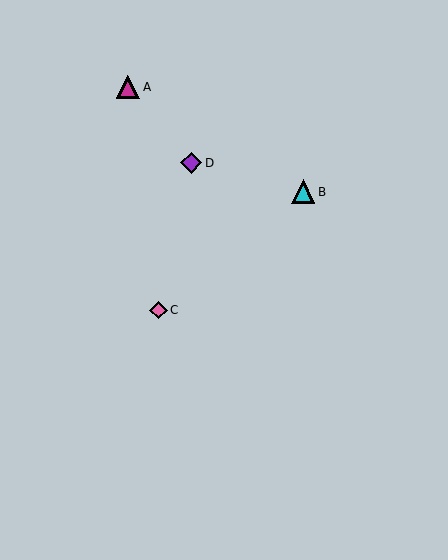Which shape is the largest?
The magenta triangle (labeled A) is the largest.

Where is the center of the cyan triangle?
The center of the cyan triangle is at (303, 192).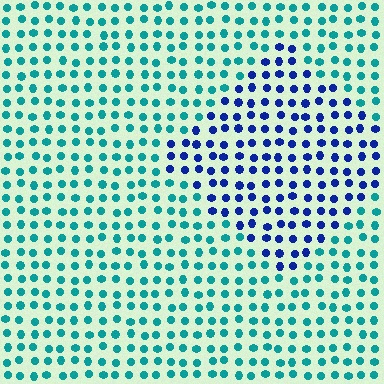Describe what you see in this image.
The image is filled with small teal elements in a uniform arrangement. A diamond-shaped region is visible where the elements are tinted to a slightly different hue, forming a subtle color boundary.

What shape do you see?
I see a diamond.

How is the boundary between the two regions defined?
The boundary is defined purely by a slight shift in hue (about 51 degrees). Spacing, size, and orientation are identical on both sides.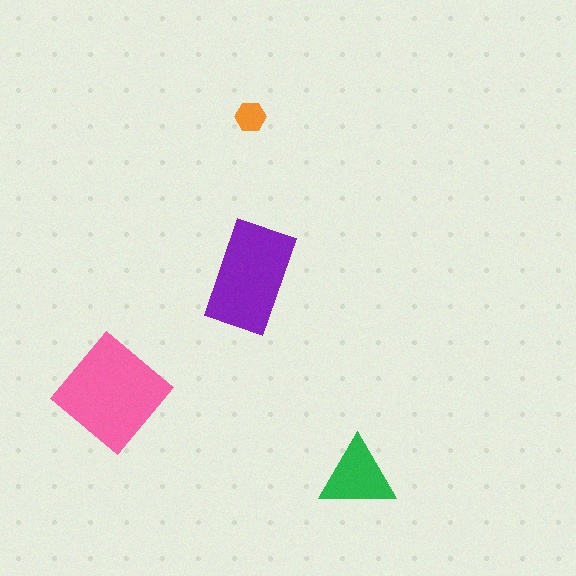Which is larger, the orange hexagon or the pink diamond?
The pink diamond.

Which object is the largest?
The pink diamond.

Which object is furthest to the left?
The pink diamond is leftmost.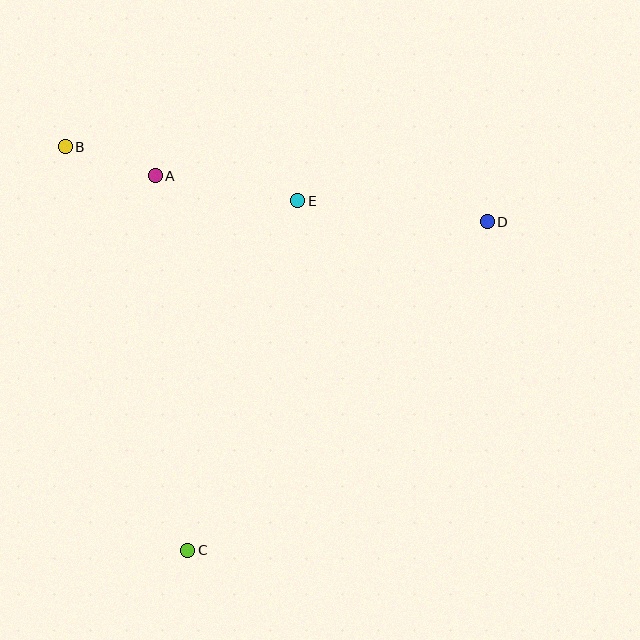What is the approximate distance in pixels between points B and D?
The distance between B and D is approximately 429 pixels.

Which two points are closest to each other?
Points A and B are closest to each other.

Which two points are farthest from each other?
Points C and D are farthest from each other.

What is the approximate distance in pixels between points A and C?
The distance between A and C is approximately 376 pixels.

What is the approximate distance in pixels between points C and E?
The distance between C and E is approximately 366 pixels.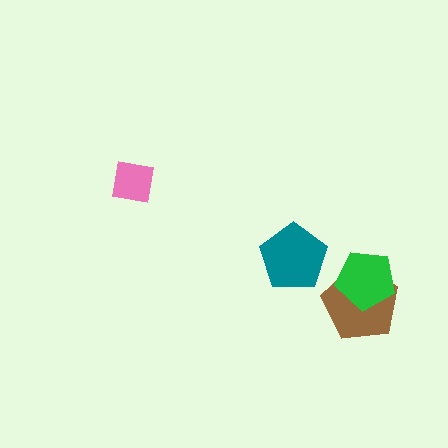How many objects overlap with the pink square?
0 objects overlap with the pink square.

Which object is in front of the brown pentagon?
The green pentagon is in front of the brown pentagon.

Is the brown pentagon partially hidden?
Yes, it is partially covered by another shape.